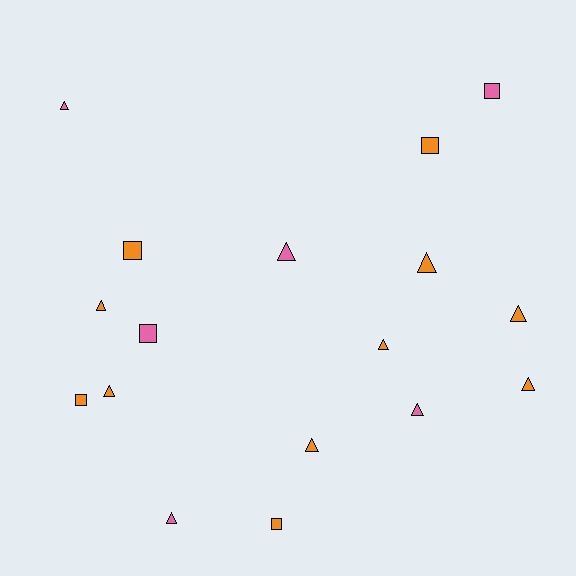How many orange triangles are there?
There are 7 orange triangles.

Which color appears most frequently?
Orange, with 11 objects.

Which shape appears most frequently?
Triangle, with 11 objects.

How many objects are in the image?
There are 17 objects.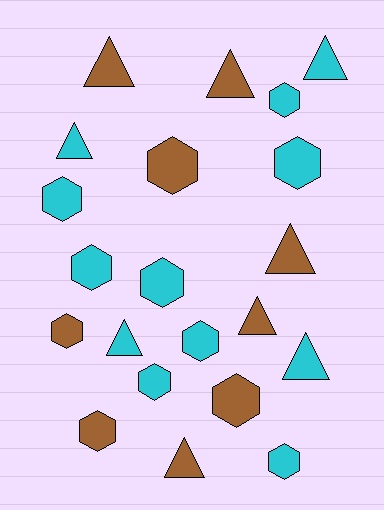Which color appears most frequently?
Cyan, with 12 objects.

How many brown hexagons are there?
There are 4 brown hexagons.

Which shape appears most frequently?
Hexagon, with 12 objects.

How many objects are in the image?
There are 21 objects.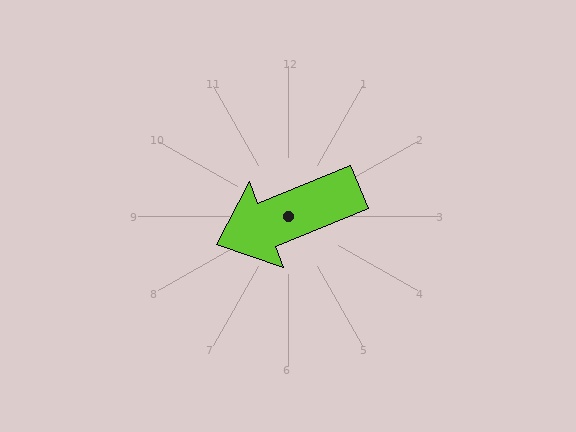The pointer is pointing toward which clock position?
Roughly 8 o'clock.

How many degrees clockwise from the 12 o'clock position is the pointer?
Approximately 248 degrees.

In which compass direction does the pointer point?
West.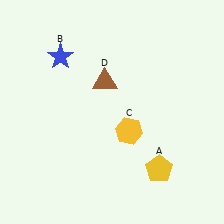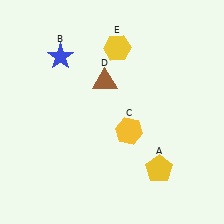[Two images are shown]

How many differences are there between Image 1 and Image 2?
There is 1 difference between the two images.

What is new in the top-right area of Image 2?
A yellow hexagon (E) was added in the top-right area of Image 2.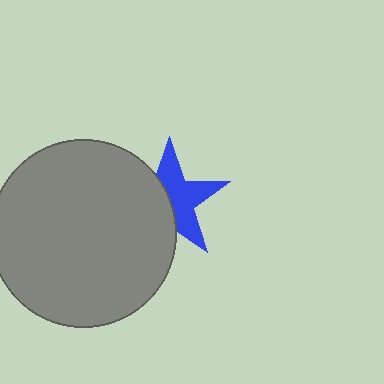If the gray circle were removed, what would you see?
You would see the complete blue star.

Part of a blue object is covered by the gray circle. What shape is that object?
It is a star.